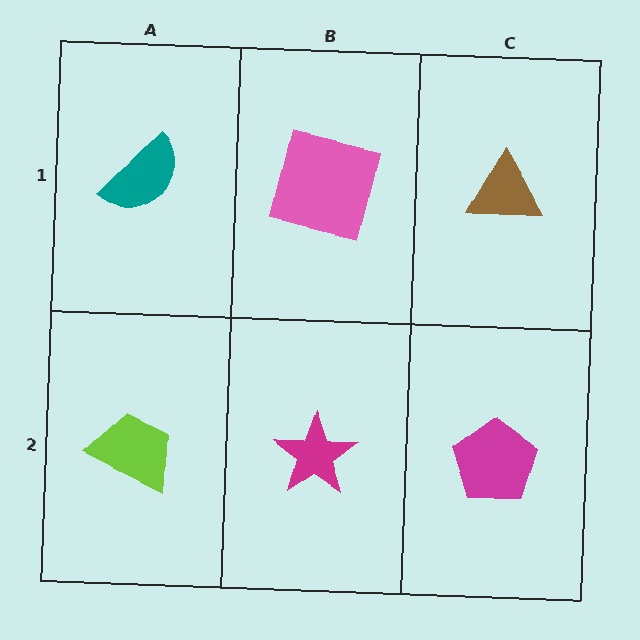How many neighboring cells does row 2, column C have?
2.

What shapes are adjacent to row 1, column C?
A magenta pentagon (row 2, column C), a pink square (row 1, column B).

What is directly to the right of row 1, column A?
A pink square.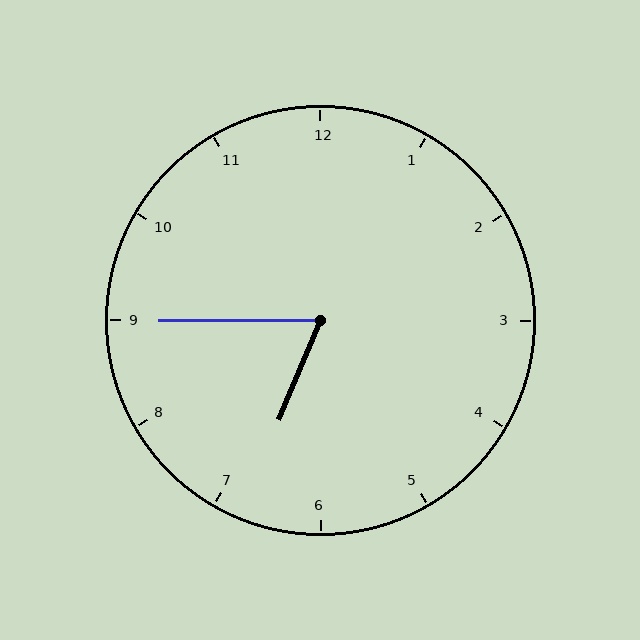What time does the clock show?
6:45.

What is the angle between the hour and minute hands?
Approximately 68 degrees.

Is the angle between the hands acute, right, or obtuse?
It is acute.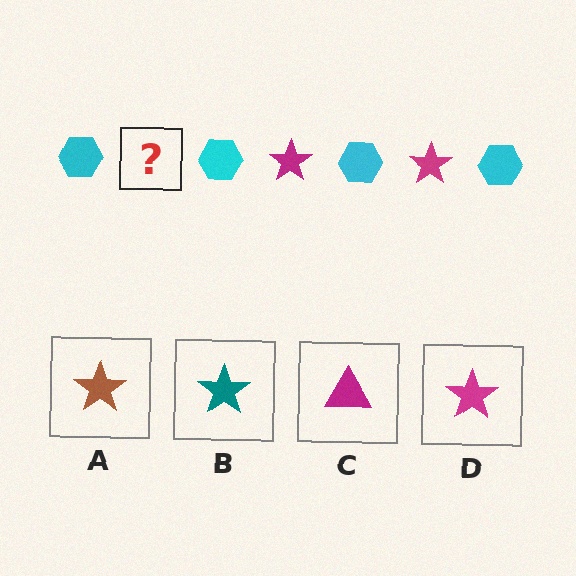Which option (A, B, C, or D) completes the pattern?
D.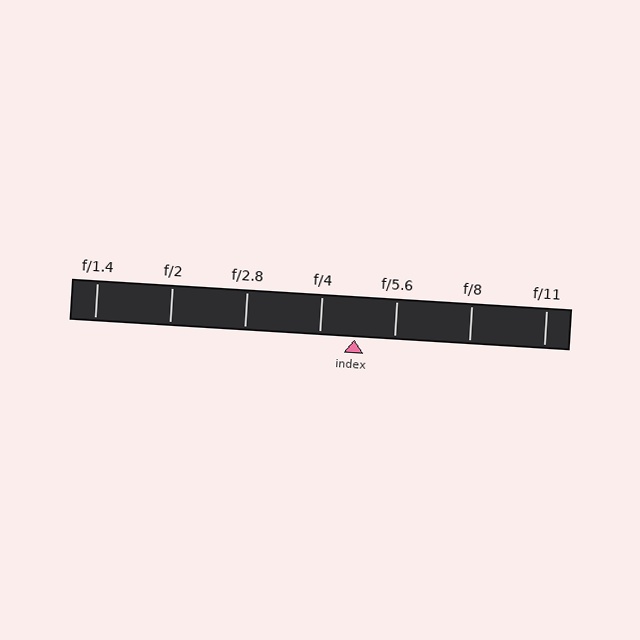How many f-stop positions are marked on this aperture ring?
There are 7 f-stop positions marked.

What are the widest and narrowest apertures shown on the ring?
The widest aperture shown is f/1.4 and the narrowest is f/11.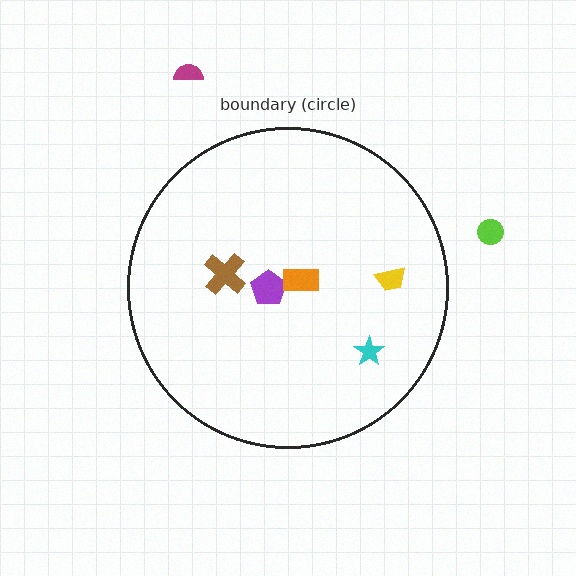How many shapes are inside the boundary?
5 inside, 2 outside.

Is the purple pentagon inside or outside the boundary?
Inside.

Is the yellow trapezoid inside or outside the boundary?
Inside.